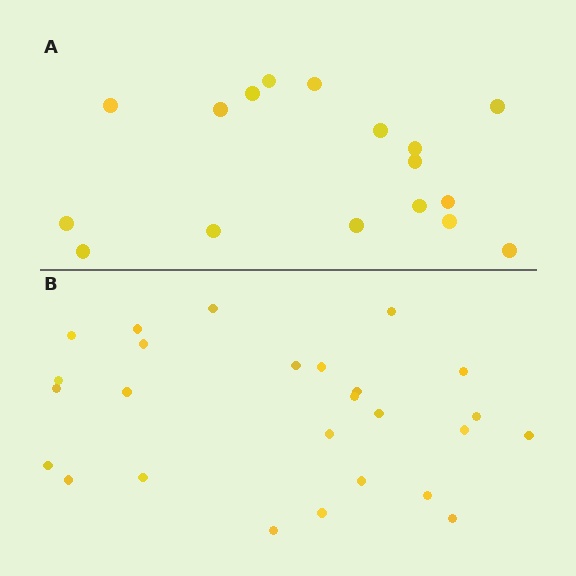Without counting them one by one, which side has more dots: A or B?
Region B (the bottom region) has more dots.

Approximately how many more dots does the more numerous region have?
Region B has roughly 8 or so more dots than region A.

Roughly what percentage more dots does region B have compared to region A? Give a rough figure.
About 55% more.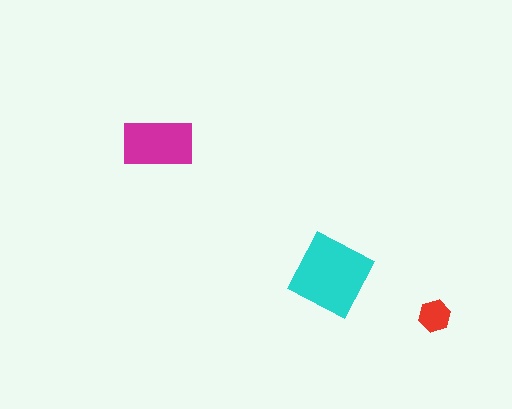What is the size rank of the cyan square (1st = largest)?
1st.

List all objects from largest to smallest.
The cyan square, the magenta rectangle, the red hexagon.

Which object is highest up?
The magenta rectangle is topmost.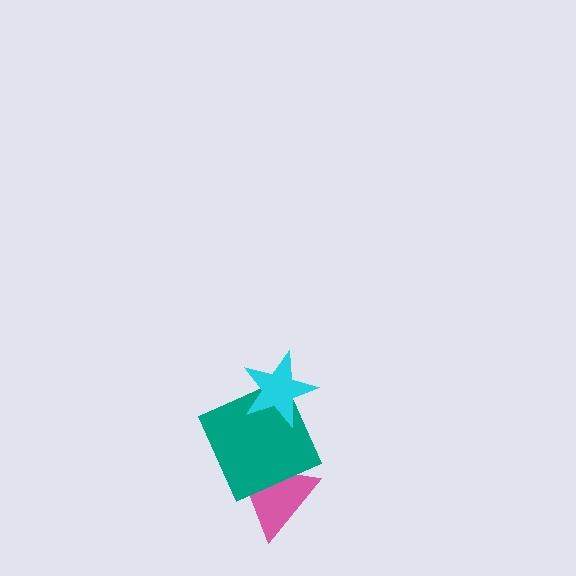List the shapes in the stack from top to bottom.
From top to bottom: the cyan star, the teal square, the pink triangle.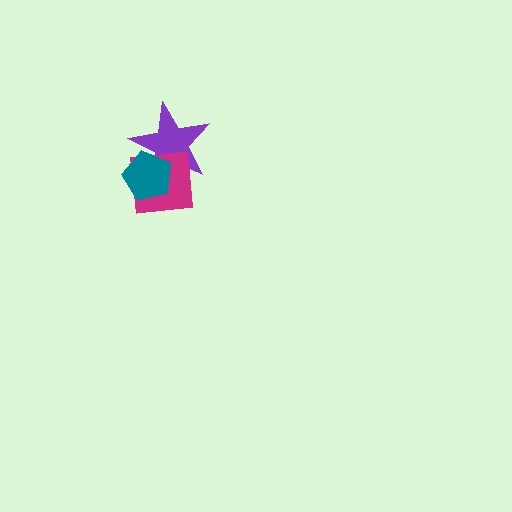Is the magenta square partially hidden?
Yes, it is partially covered by another shape.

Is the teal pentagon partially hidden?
No, no other shape covers it.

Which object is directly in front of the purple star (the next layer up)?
The magenta square is directly in front of the purple star.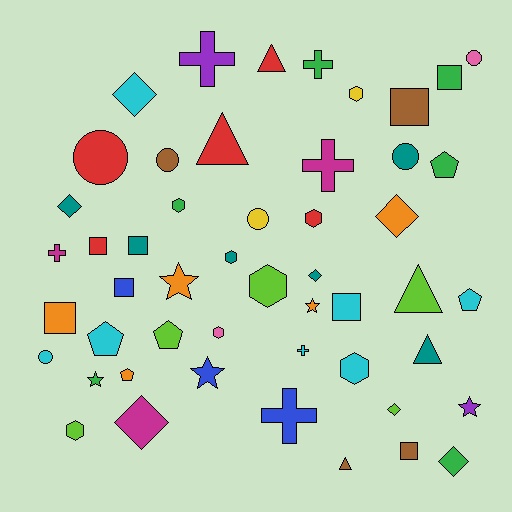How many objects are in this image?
There are 50 objects.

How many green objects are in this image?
There are 6 green objects.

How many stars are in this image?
There are 5 stars.